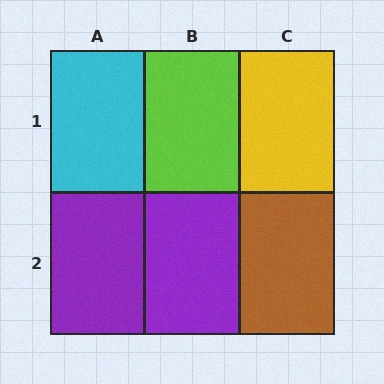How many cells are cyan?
1 cell is cyan.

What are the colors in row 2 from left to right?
Purple, purple, brown.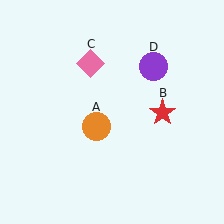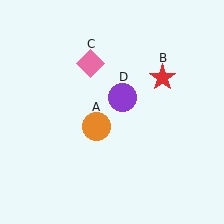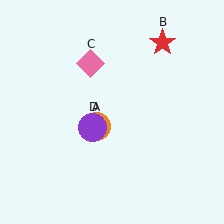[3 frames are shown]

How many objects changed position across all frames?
2 objects changed position: red star (object B), purple circle (object D).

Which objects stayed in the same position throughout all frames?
Orange circle (object A) and pink diamond (object C) remained stationary.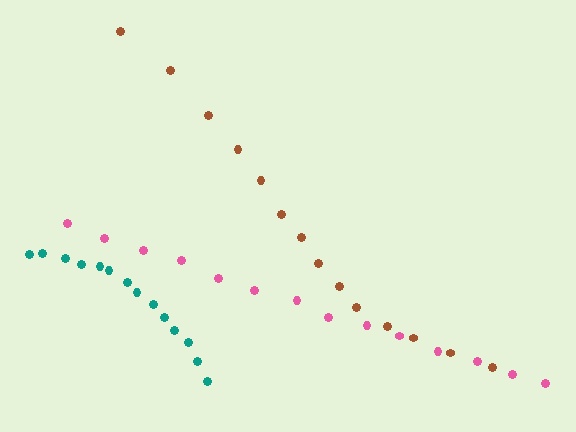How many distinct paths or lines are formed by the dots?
There are 3 distinct paths.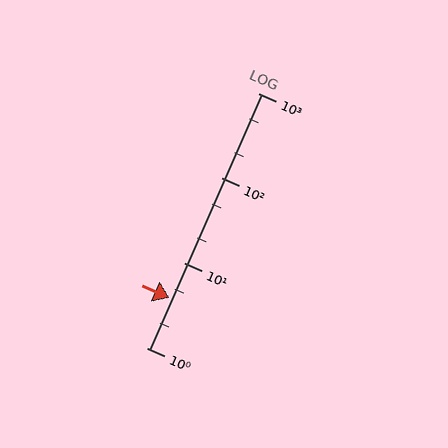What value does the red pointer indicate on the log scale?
The pointer indicates approximately 3.9.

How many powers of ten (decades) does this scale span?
The scale spans 3 decades, from 1 to 1000.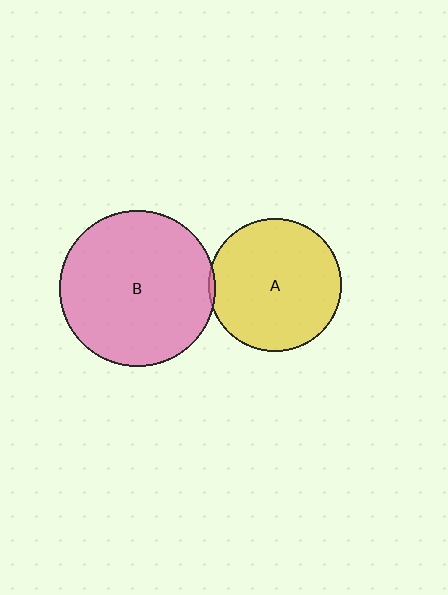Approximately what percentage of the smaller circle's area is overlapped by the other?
Approximately 5%.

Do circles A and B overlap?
Yes.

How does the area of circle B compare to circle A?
Approximately 1.4 times.